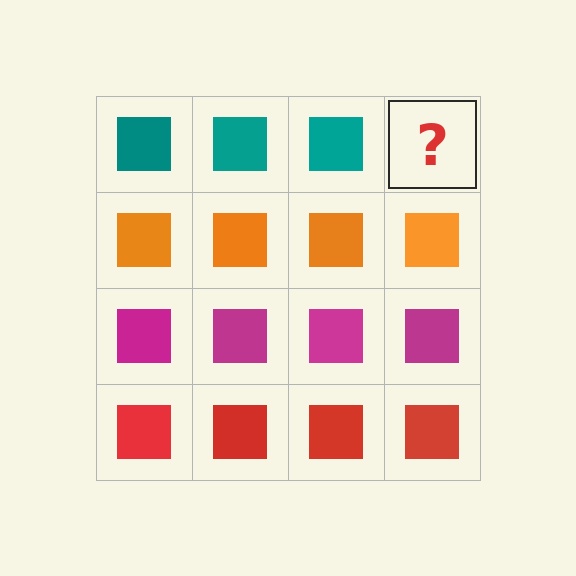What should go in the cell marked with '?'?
The missing cell should contain a teal square.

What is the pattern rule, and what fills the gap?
The rule is that each row has a consistent color. The gap should be filled with a teal square.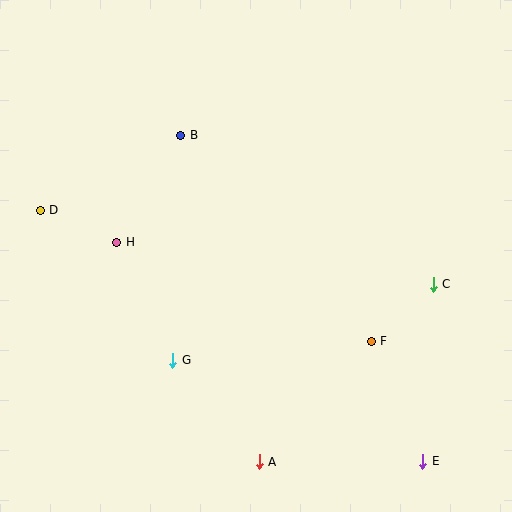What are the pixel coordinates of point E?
Point E is at (423, 461).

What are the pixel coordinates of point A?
Point A is at (259, 462).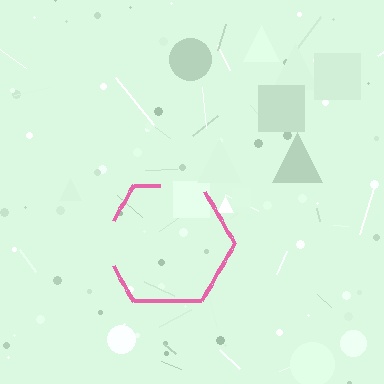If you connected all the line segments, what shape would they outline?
They would outline a hexagon.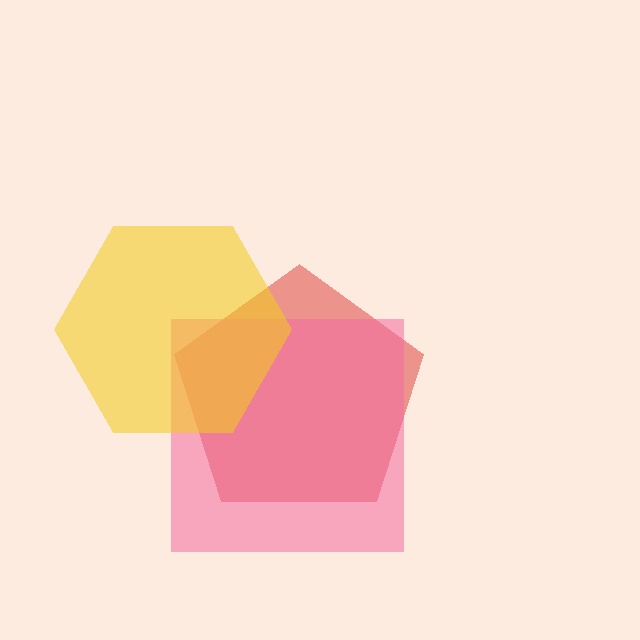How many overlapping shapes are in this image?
There are 3 overlapping shapes in the image.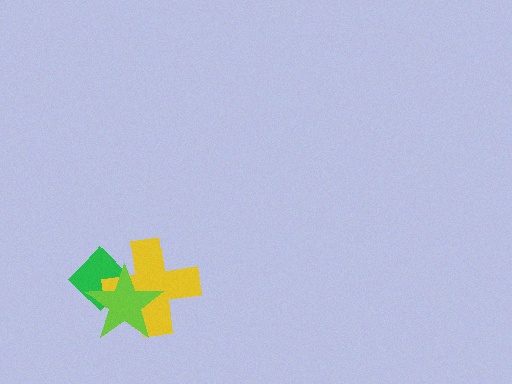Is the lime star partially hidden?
No, no other shape covers it.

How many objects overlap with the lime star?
2 objects overlap with the lime star.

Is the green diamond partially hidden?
Yes, it is partially covered by another shape.